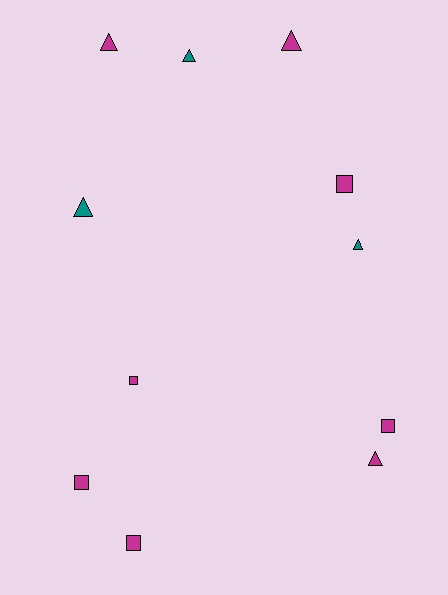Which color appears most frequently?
Magenta, with 8 objects.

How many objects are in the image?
There are 11 objects.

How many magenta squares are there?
There are 5 magenta squares.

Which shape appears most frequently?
Triangle, with 6 objects.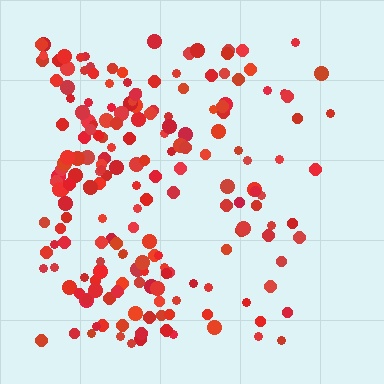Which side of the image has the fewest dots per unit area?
The right.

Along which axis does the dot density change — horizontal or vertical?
Horizontal.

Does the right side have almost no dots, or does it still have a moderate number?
Still a moderate number, just noticeably fewer than the left.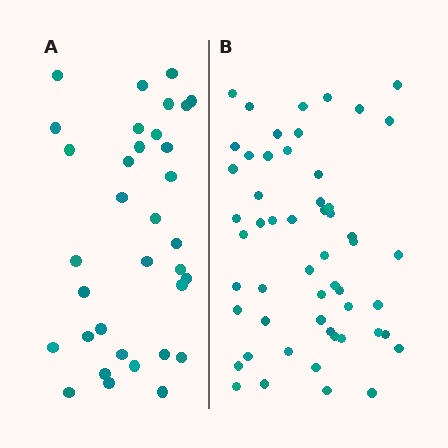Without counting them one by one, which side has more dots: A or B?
Region B (the right region) has more dots.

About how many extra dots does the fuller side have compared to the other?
Region B has approximately 20 more dots than region A.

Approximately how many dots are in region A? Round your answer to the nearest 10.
About 30 dots. (The exact count is 34, which rounds to 30.)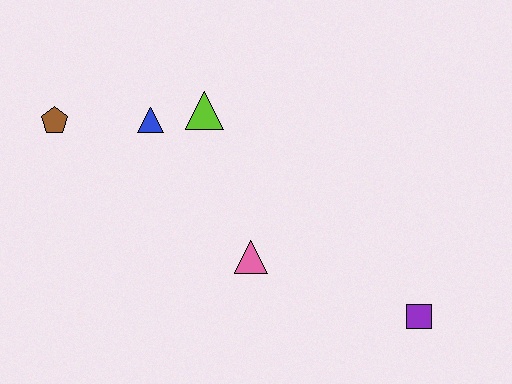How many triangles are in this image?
There are 3 triangles.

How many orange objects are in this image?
There are no orange objects.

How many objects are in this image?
There are 5 objects.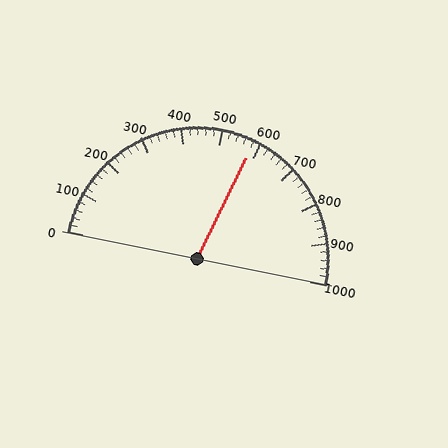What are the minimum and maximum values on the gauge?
The gauge ranges from 0 to 1000.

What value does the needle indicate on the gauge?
The needle indicates approximately 580.